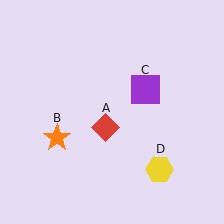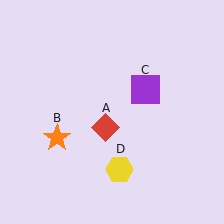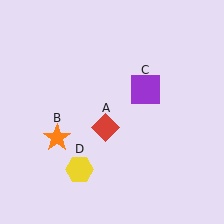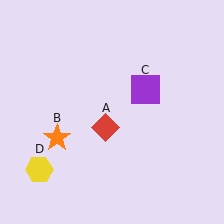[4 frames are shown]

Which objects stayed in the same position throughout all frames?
Red diamond (object A) and orange star (object B) and purple square (object C) remained stationary.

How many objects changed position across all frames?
1 object changed position: yellow hexagon (object D).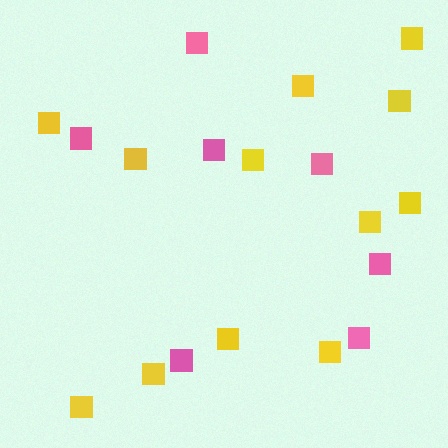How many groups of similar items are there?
There are 2 groups: one group of yellow squares (12) and one group of pink squares (7).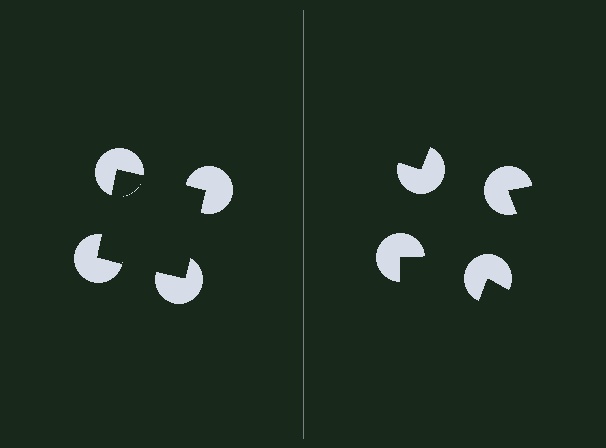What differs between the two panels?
The pac-man discs are positioned identically on both sides; only the wedge orientations differ. On the left they align to a square; on the right they are misaligned.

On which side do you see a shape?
An illusory square appears on the left side. On the right side the wedge cuts are rotated, so no coherent shape forms.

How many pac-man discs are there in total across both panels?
8 — 4 on each side.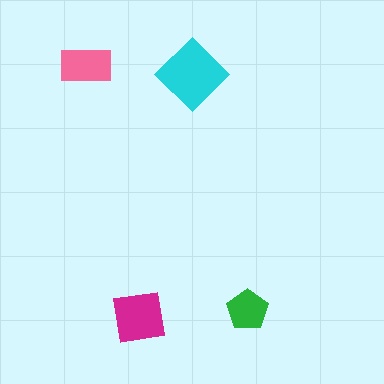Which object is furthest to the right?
The green pentagon is rightmost.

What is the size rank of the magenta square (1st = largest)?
2nd.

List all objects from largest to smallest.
The cyan diamond, the magenta square, the pink rectangle, the green pentagon.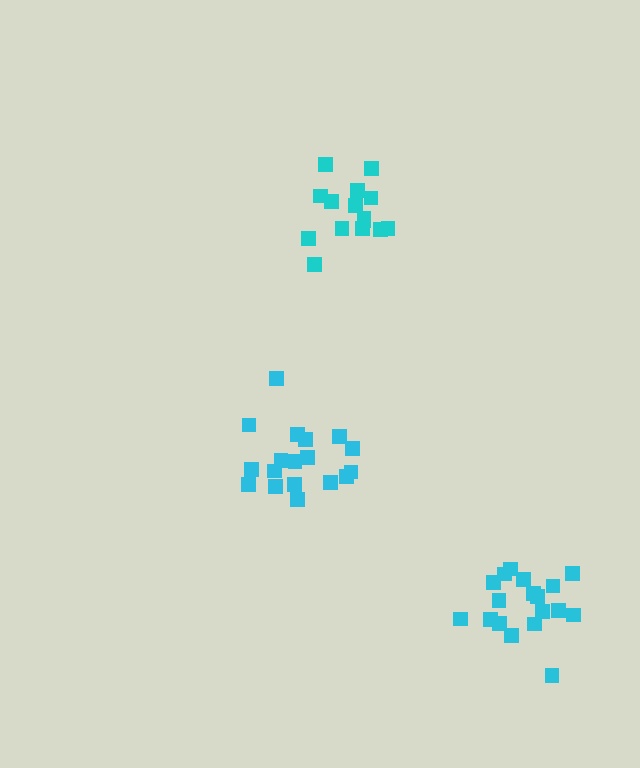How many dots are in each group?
Group 1: 15 dots, Group 2: 18 dots, Group 3: 18 dots (51 total).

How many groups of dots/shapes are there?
There are 3 groups.